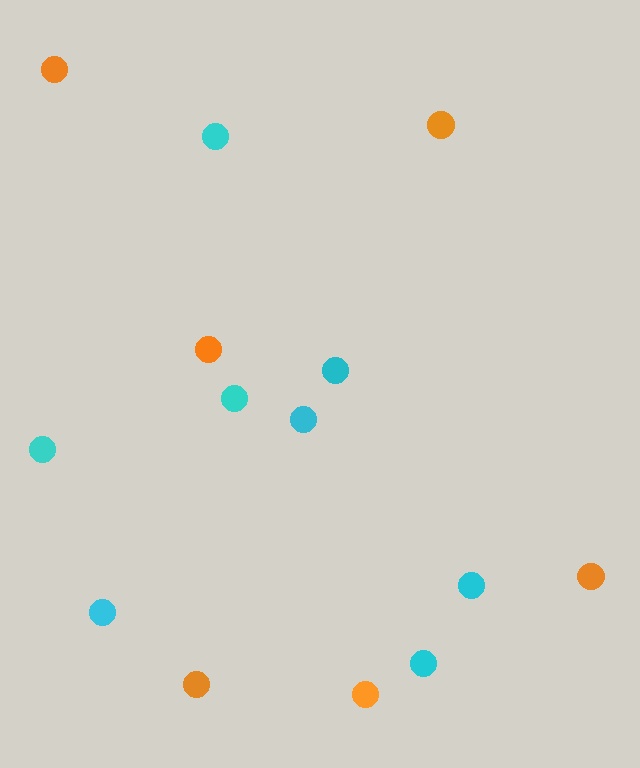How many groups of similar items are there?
There are 2 groups: one group of orange circles (6) and one group of cyan circles (8).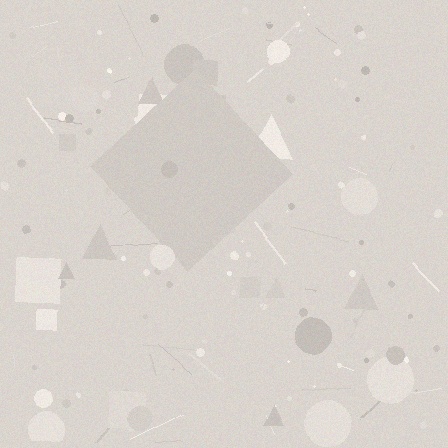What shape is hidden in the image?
A diamond is hidden in the image.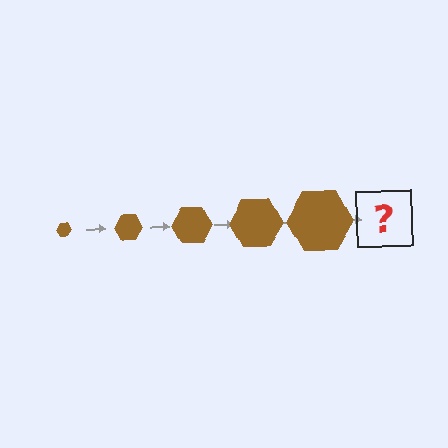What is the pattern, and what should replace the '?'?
The pattern is that the hexagon gets progressively larger each step. The '?' should be a brown hexagon, larger than the previous one.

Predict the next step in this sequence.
The next step is a brown hexagon, larger than the previous one.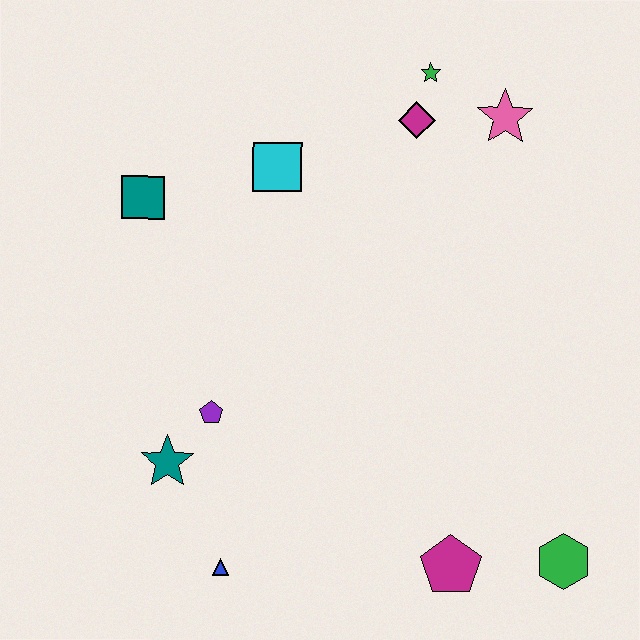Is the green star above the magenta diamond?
Yes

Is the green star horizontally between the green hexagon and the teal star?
Yes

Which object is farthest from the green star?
The blue triangle is farthest from the green star.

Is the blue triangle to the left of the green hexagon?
Yes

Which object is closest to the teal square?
The cyan square is closest to the teal square.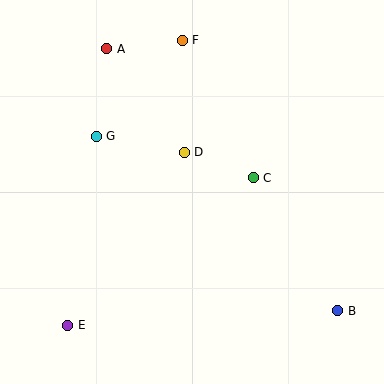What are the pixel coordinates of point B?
Point B is at (338, 311).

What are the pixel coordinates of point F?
Point F is at (182, 40).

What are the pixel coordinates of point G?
Point G is at (96, 136).